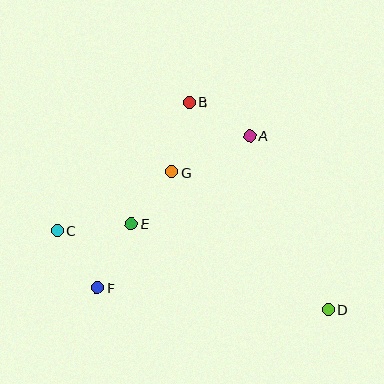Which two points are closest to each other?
Points E and G are closest to each other.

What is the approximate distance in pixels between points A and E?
The distance between A and E is approximately 148 pixels.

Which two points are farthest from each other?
Points C and D are farthest from each other.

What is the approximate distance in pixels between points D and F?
The distance between D and F is approximately 232 pixels.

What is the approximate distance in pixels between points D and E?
The distance between D and E is approximately 215 pixels.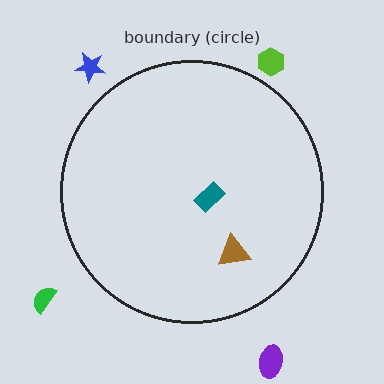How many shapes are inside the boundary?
2 inside, 4 outside.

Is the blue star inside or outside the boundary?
Outside.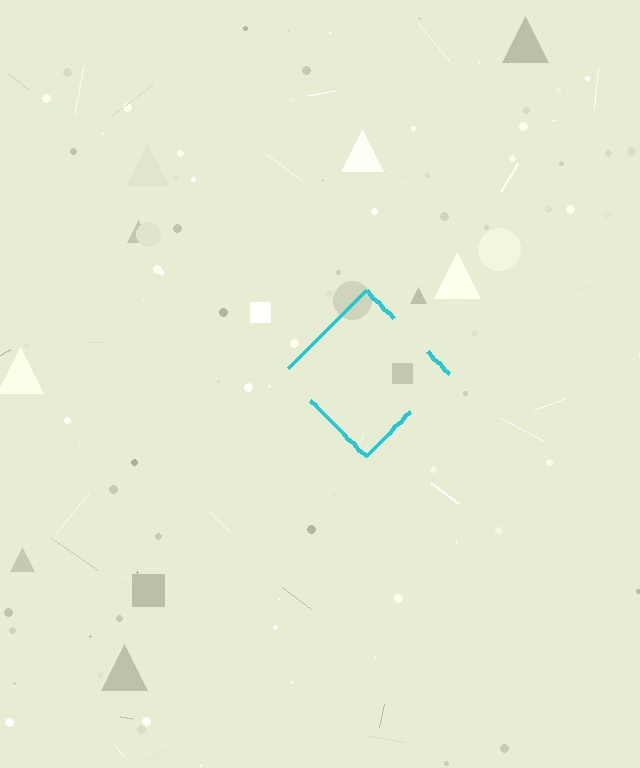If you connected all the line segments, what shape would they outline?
They would outline a diamond.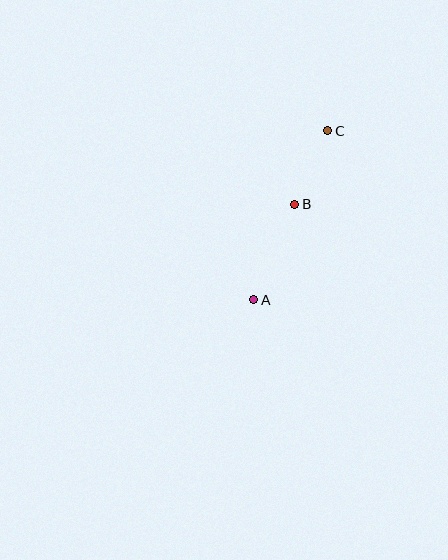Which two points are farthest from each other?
Points A and C are farthest from each other.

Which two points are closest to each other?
Points B and C are closest to each other.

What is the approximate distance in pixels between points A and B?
The distance between A and B is approximately 104 pixels.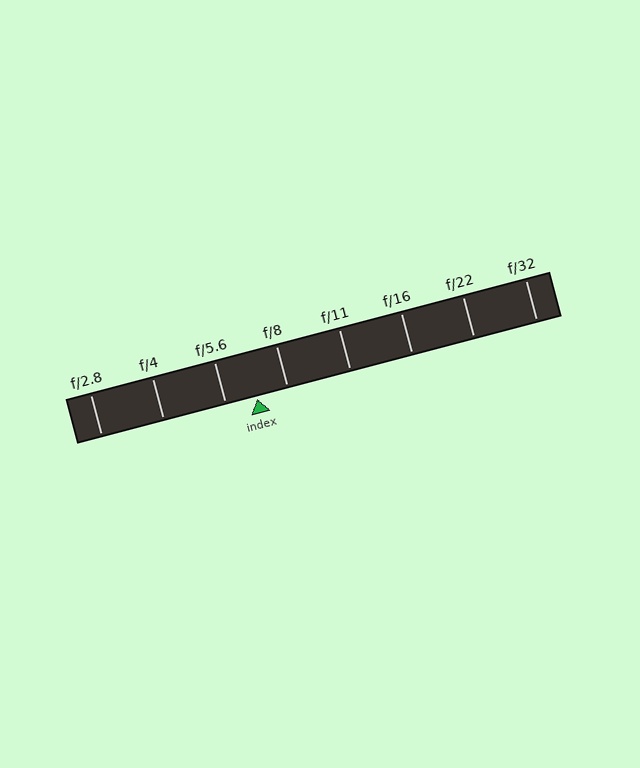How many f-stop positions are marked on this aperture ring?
There are 8 f-stop positions marked.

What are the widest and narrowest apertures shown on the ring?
The widest aperture shown is f/2.8 and the narrowest is f/32.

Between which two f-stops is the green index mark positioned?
The index mark is between f/5.6 and f/8.